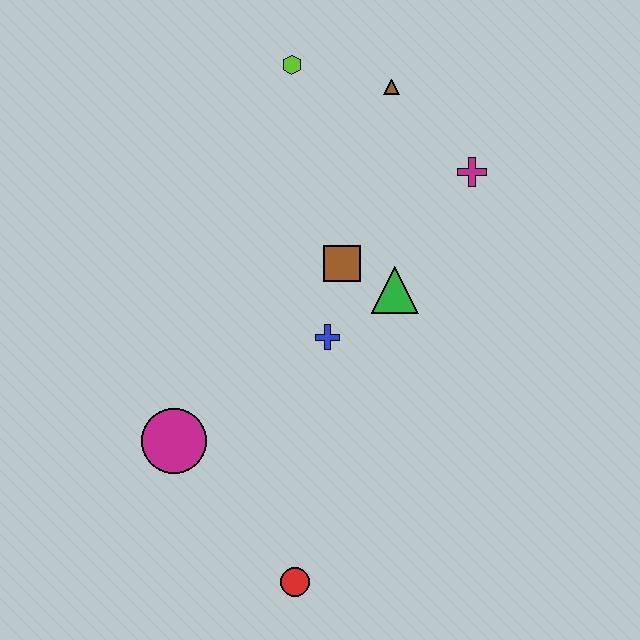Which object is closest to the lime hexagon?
The brown triangle is closest to the lime hexagon.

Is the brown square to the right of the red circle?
Yes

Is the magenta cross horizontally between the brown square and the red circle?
No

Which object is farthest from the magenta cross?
The red circle is farthest from the magenta cross.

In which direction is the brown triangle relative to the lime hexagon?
The brown triangle is to the right of the lime hexagon.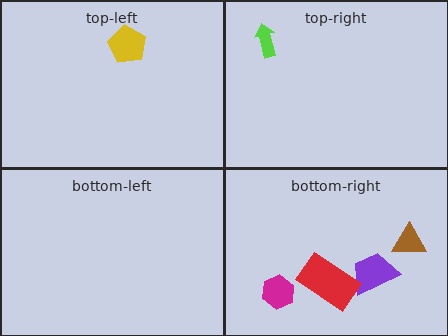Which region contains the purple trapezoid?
The bottom-right region.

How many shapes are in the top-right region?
1.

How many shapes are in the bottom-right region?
4.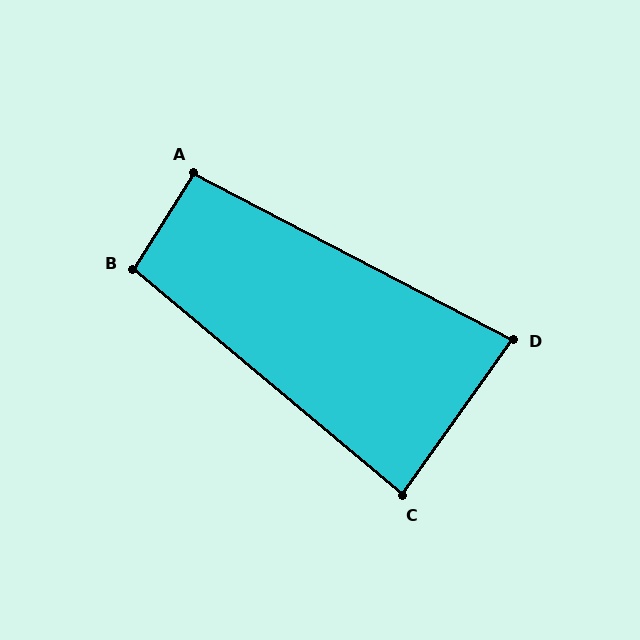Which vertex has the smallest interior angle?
D, at approximately 82 degrees.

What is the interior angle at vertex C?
Approximately 85 degrees (approximately right).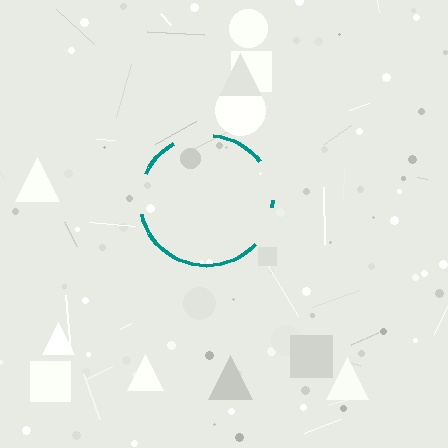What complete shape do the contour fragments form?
The contour fragments form a circle.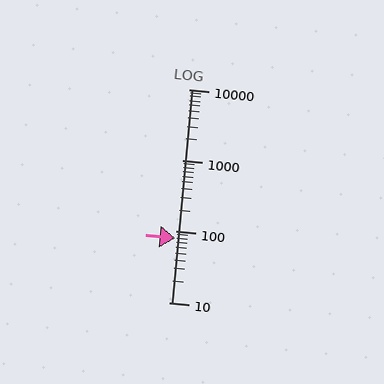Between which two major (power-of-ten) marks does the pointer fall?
The pointer is between 10 and 100.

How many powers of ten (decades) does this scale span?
The scale spans 3 decades, from 10 to 10000.